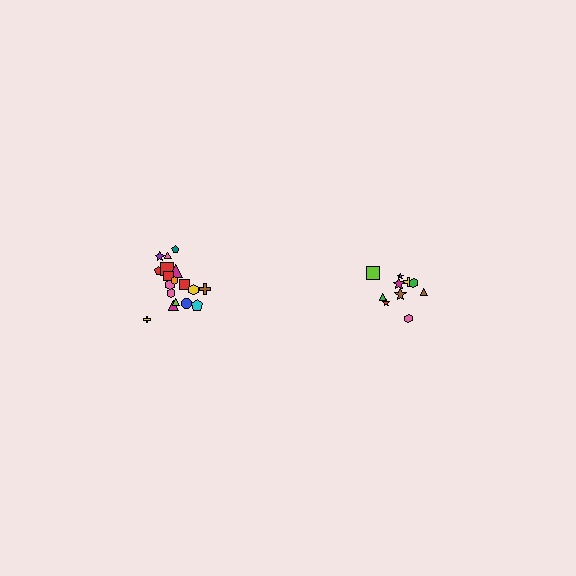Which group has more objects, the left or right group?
The left group.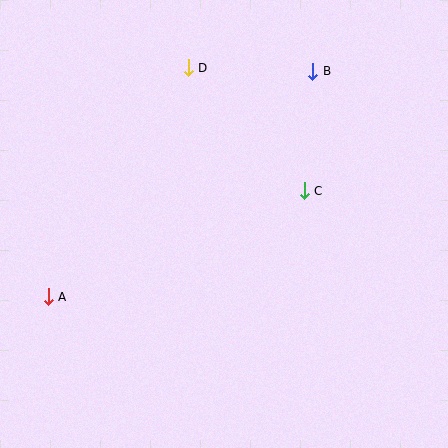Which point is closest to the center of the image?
Point C at (304, 191) is closest to the center.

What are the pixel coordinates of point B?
Point B is at (313, 71).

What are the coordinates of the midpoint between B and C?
The midpoint between B and C is at (308, 131).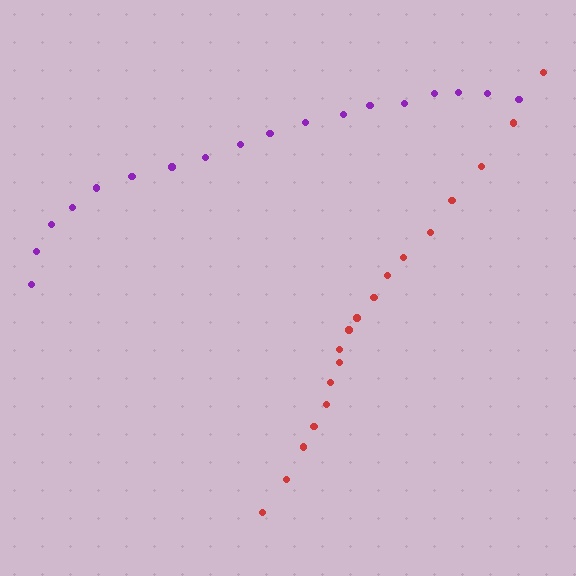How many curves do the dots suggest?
There are 2 distinct paths.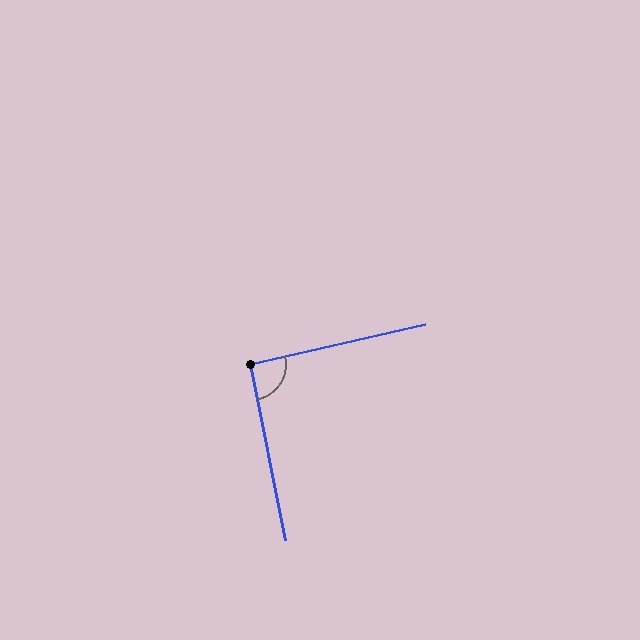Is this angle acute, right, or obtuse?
It is approximately a right angle.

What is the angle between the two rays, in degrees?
Approximately 92 degrees.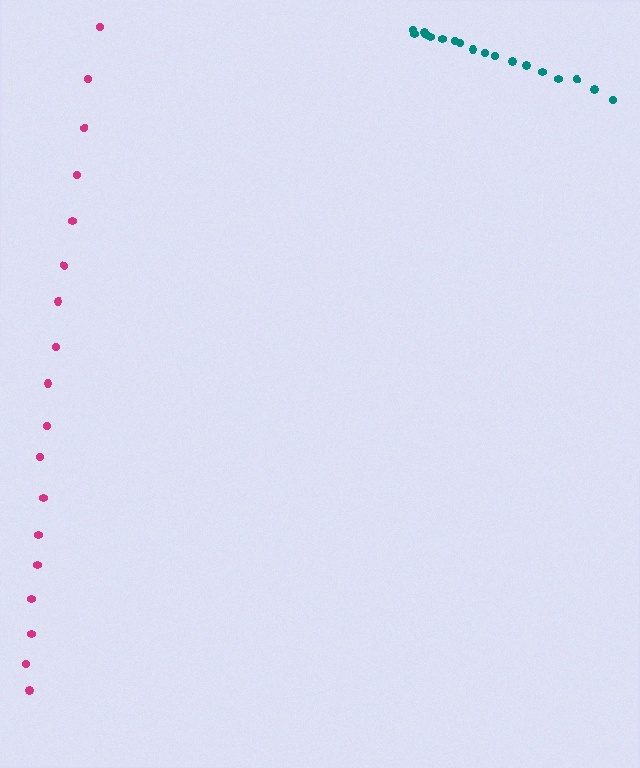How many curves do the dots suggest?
There are 2 distinct paths.